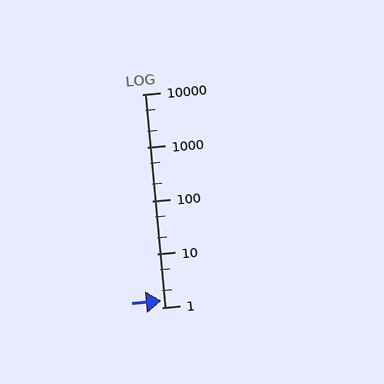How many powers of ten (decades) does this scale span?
The scale spans 4 decades, from 1 to 10000.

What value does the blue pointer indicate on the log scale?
The pointer indicates approximately 1.3.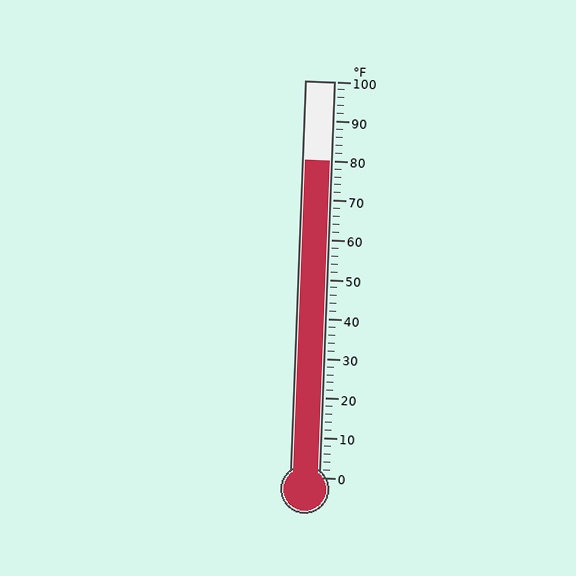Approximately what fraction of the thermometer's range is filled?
The thermometer is filled to approximately 80% of its range.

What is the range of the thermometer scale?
The thermometer scale ranges from 0°F to 100°F.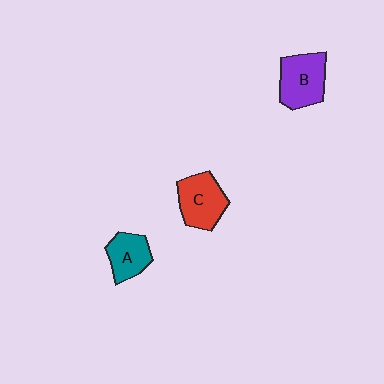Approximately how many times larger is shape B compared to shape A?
Approximately 1.3 times.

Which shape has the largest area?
Shape B (purple).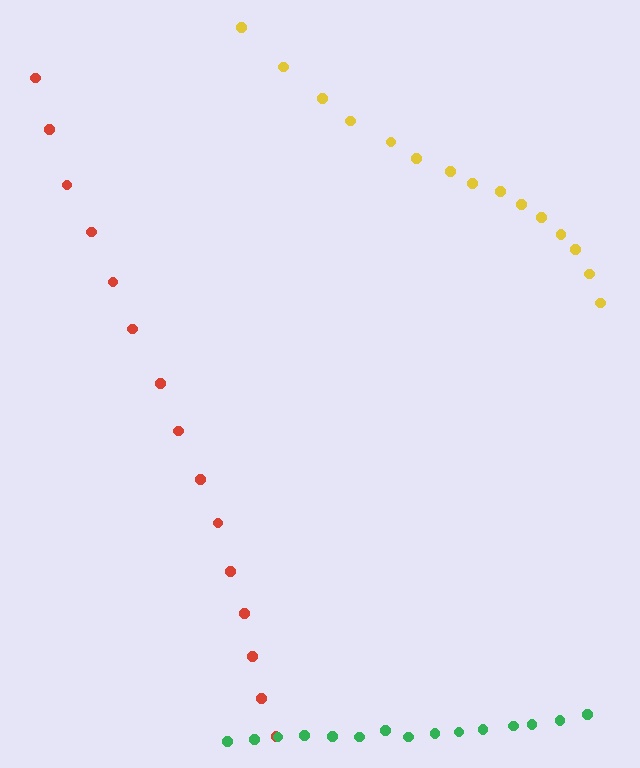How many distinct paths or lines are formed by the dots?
There are 3 distinct paths.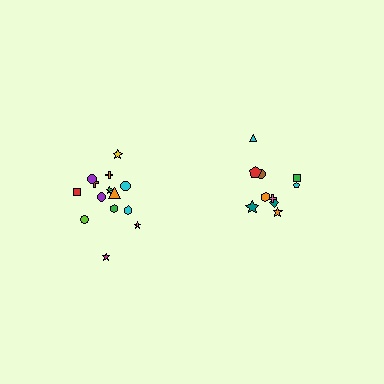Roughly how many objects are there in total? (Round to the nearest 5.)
Roughly 25 objects in total.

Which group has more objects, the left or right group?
The left group.